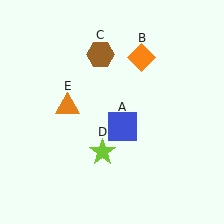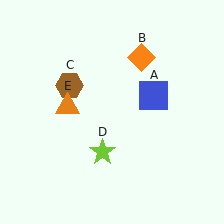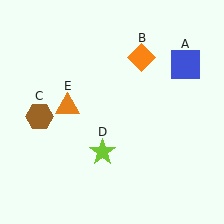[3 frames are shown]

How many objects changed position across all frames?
2 objects changed position: blue square (object A), brown hexagon (object C).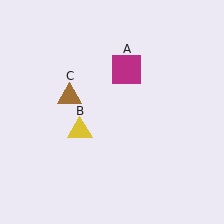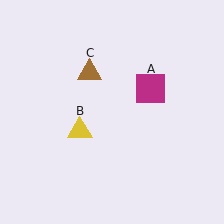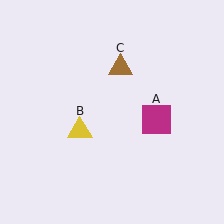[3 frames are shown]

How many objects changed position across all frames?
2 objects changed position: magenta square (object A), brown triangle (object C).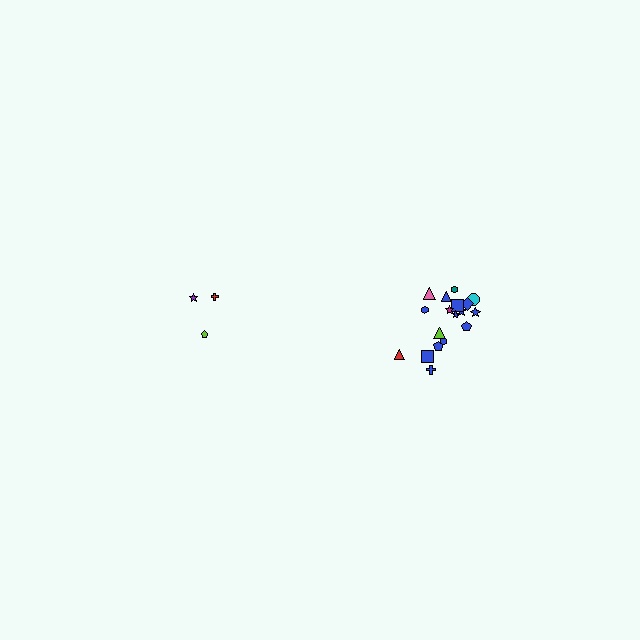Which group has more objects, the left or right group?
The right group.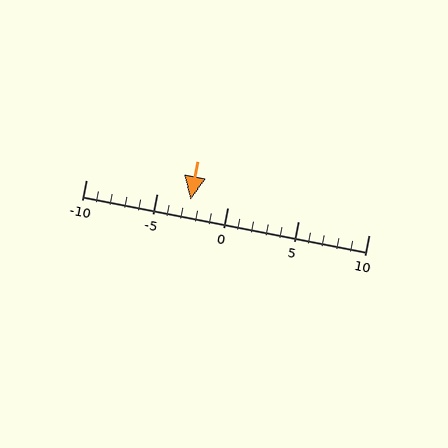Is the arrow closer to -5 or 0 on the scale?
The arrow is closer to -5.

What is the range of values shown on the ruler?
The ruler shows values from -10 to 10.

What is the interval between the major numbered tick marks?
The major tick marks are spaced 5 units apart.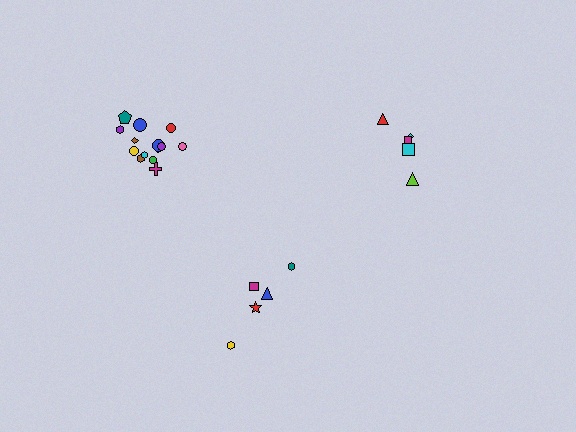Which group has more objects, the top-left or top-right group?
The top-left group.